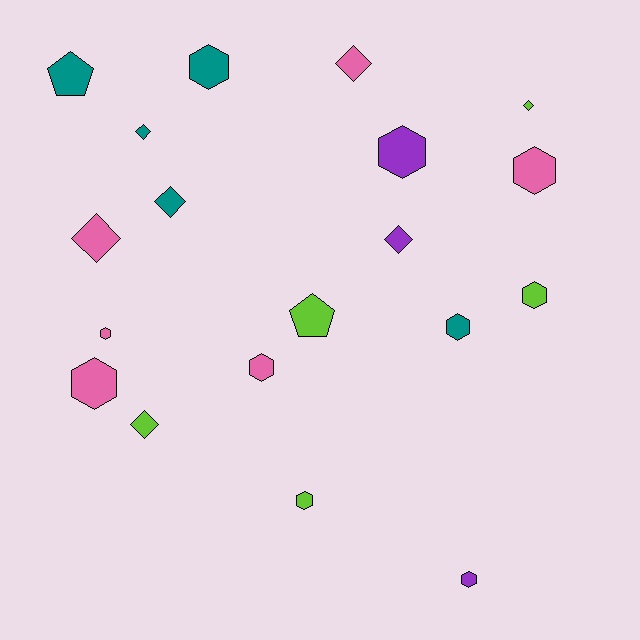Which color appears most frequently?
Pink, with 6 objects.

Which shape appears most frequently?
Hexagon, with 10 objects.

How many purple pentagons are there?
There are no purple pentagons.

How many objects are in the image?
There are 19 objects.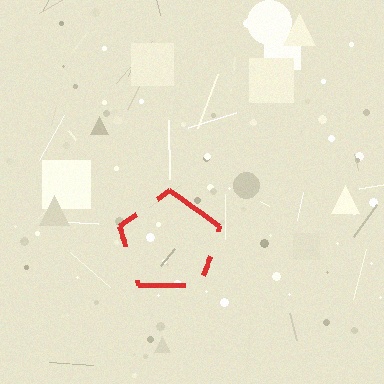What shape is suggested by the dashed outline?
The dashed outline suggests a pentagon.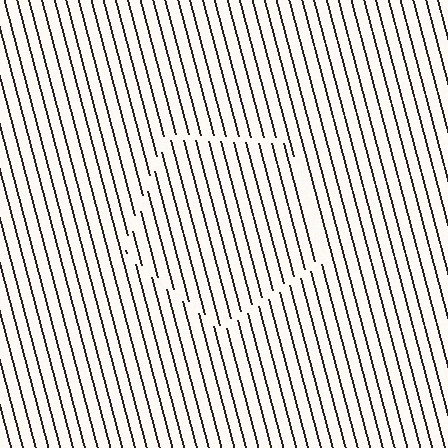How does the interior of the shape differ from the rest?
The interior of the shape contains the same grating, shifted by half a period — the contour is defined by the phase discontinuity where line-ends from the inner and outer gratings abut.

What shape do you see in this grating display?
An illusory pentagon. The interior of the shape contains the same grating, shifted by half a period — the contour is defined by the phase discontinuity where line-ends from the inner and outer gratings abut.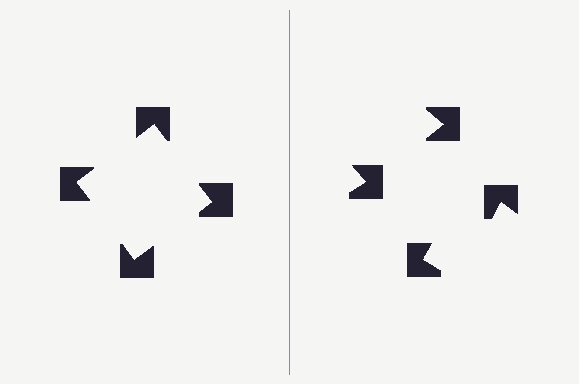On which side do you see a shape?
An illusory square appears on the left side. On the right side the wedge cuts are rotated, so no coherent shape forms.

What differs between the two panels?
The notched squares are positioned identically on both sides; only the wedge orientations differ. On the left they align to a square; on the right they are misaligned.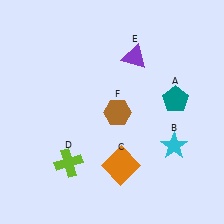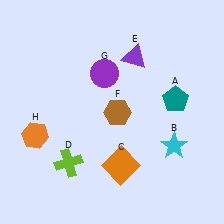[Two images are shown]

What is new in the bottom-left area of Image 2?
An orange hexagon (H) was added in the bottom-left area of Image 2.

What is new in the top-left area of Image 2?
A purple circle (G) was added in the top-left area of Image 2.